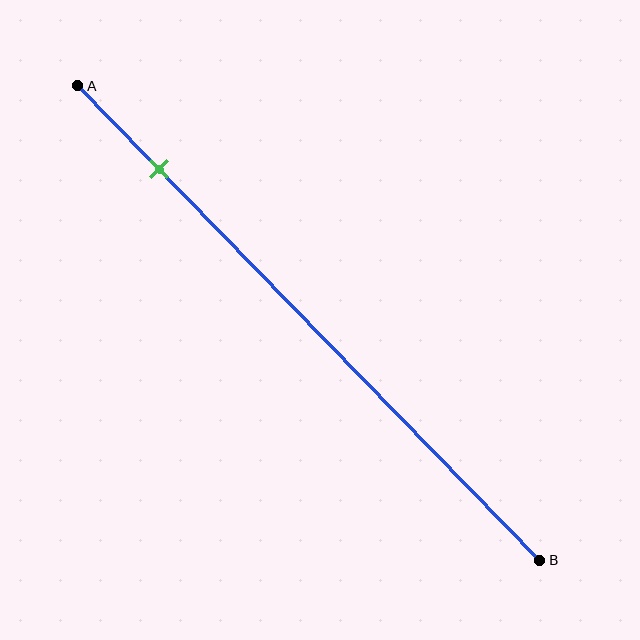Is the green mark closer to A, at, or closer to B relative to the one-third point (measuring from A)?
The green mark is closer to point A than the one-third point of segment AB.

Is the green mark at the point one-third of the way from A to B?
No, the mark is at about 20% from A, not at the 33% one-third point.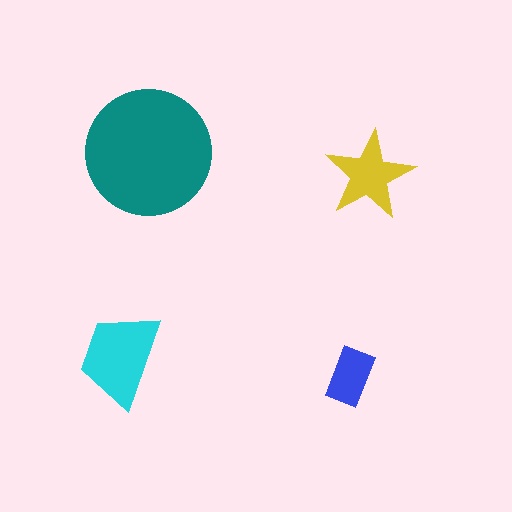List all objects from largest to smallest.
The teal circle, the cyan trapezoid, the yellow star, the blue rectangle.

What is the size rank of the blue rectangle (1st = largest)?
4th.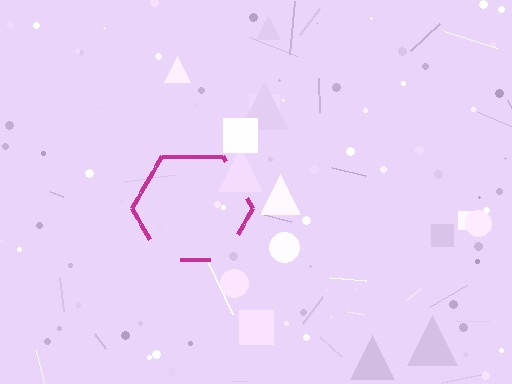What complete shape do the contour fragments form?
The contour fragments form a hexagon.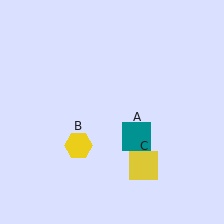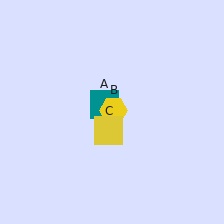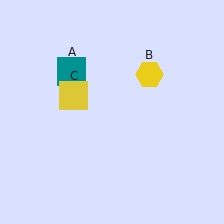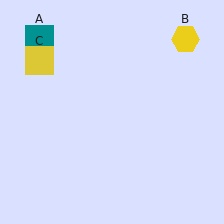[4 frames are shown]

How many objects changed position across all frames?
3 objects changed position: teal square (object A), yellow hexagon (object B), yellow square (object C).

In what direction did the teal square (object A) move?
The teal square (object A) moved up and to the left.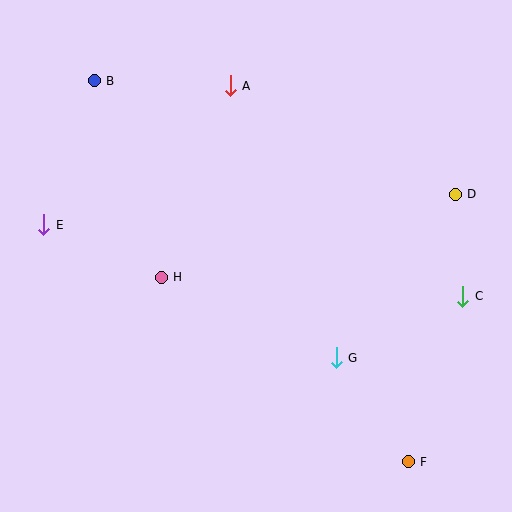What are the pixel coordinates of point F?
Point F is at (408, 462).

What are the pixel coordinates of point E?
Point E is at (44, 225).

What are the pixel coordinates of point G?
Point G is at (336, 358).